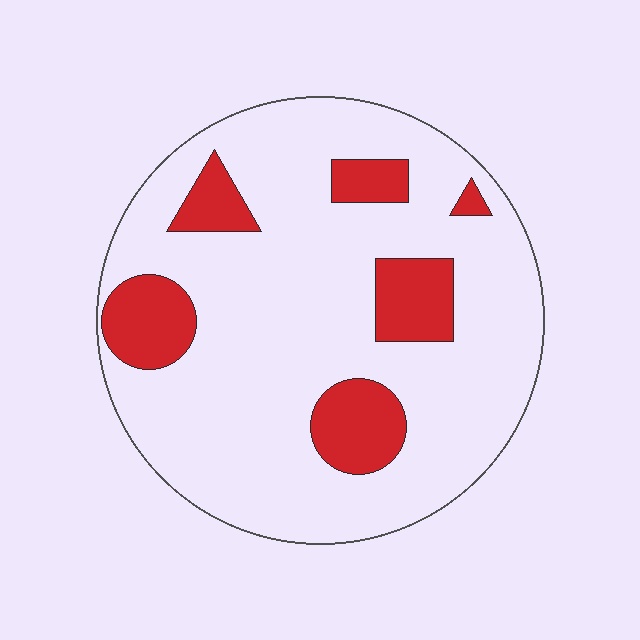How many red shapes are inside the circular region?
6.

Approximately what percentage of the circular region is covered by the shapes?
Approximately 20%.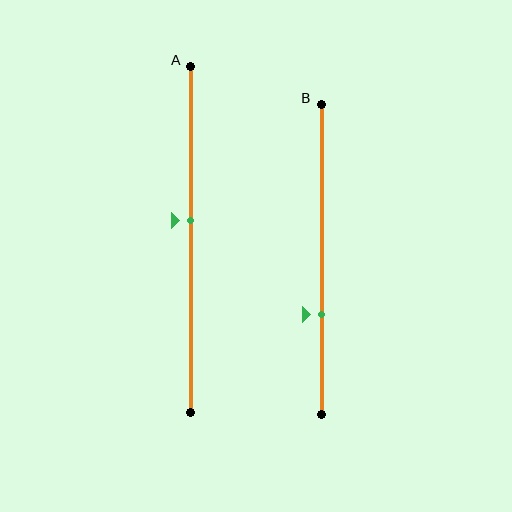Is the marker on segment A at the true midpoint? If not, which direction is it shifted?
No, the marker on segment A is shifted upward by about 5% of the segment length.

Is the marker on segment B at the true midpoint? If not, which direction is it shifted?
No, the marker on segment B is shifted downward by about 18% of the segment length.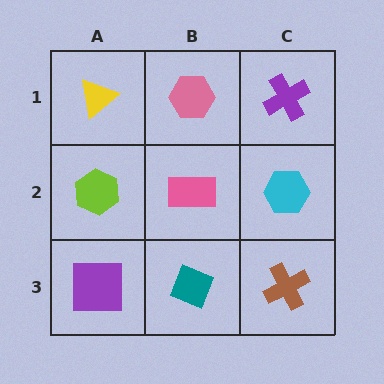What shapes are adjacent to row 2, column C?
A purple cross (row 1, column C), a brown cross (row 3, column C), a pink rectangle (row 2, column B).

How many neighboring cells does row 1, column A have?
2.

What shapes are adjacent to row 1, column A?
A lime hexagon (row 2, column A), a pink hexagon (row 1, column B).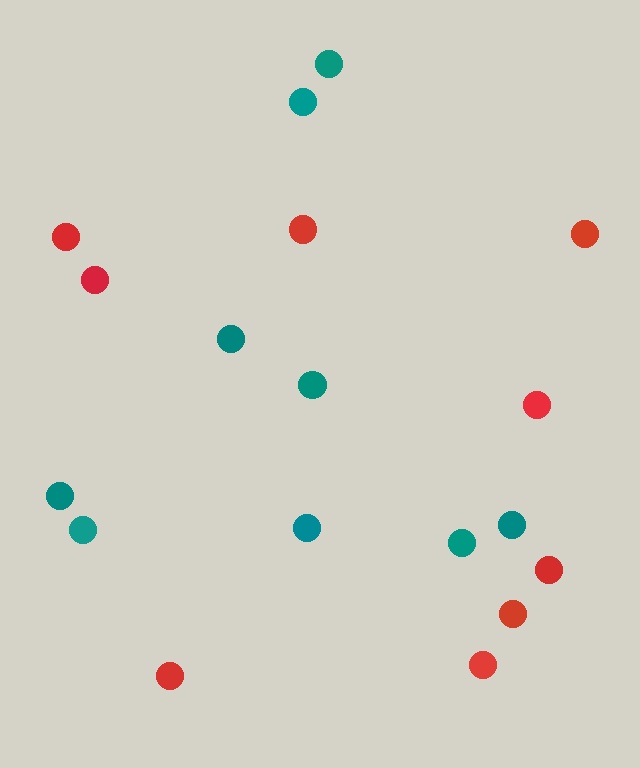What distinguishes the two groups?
There are 2 groups: one group of red circles (9) and one group of teal circles (9).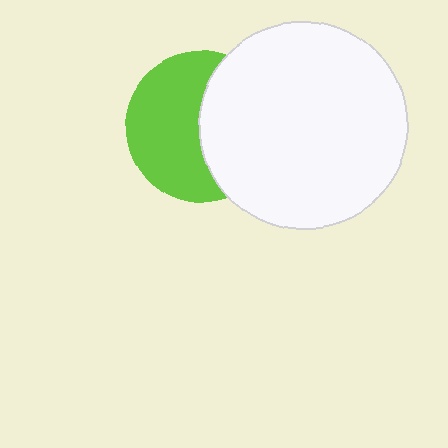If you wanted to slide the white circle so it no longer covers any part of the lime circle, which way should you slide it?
Slide it right — that is the most direct way to separate the two shapes.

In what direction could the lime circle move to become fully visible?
The lime circle could move left. That would shift it out from behind the white circle entirely.